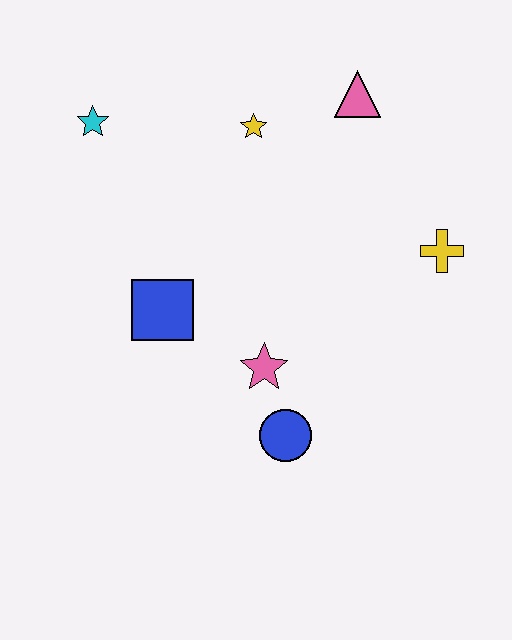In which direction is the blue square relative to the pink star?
The blue square is to the left of the pink star.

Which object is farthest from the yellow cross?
The cyan star is farthest from the yellow cross.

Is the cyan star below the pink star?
No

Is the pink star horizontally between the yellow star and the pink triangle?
Yes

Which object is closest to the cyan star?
The yellow star is closest to the cyan star.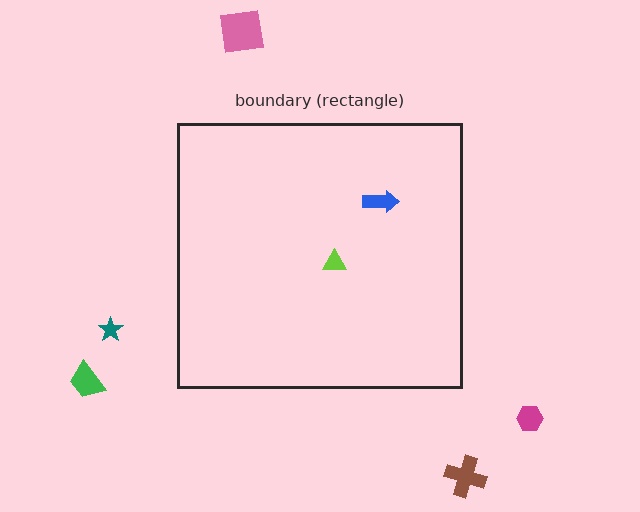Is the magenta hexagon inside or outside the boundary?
Outside.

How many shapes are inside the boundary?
2 inside, 5 outside.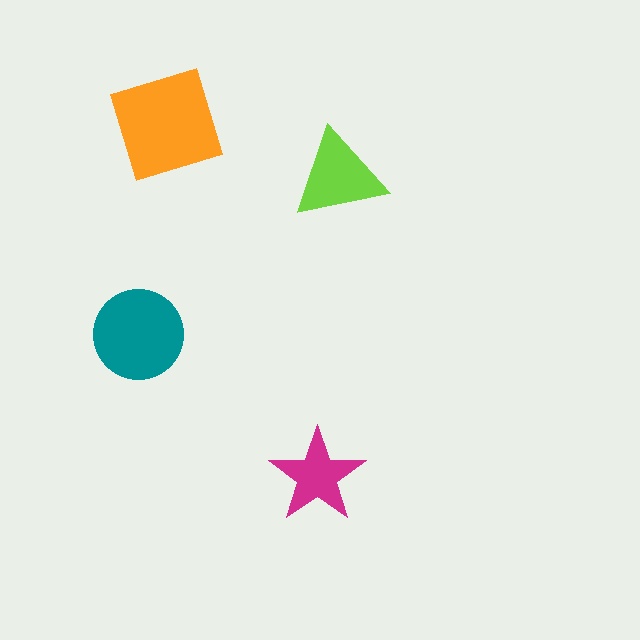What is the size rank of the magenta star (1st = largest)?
4th.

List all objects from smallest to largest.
The magenta star, the lime triangle, the teal circle, the orange square.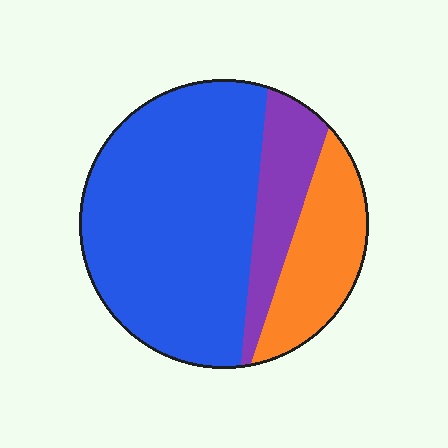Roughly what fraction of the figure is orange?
Orange takes up about one fifth (1/5) of the figure.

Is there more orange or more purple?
Orange.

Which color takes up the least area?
Purple, at roughly 15%.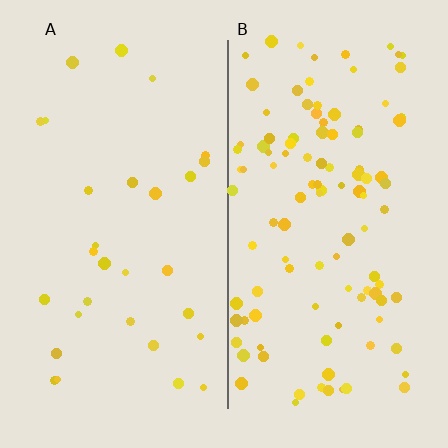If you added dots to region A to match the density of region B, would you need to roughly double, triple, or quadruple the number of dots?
Approximately quadruple.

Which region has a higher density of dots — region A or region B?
B (the right).